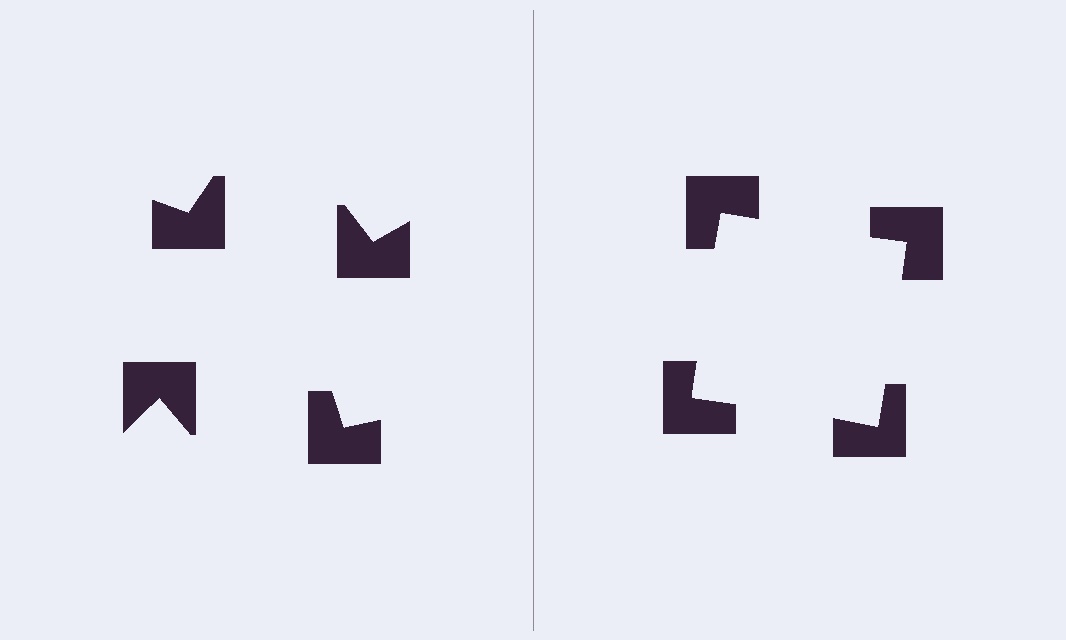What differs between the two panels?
The notched squares are positioned identically on both sides; only the wedge orientations differ. On the right they align to a square; on the left they are misaligned.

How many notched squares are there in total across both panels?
8 — 4 on each side.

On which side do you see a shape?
An illusory square appears on the right side. On the left side the wedge cuts are rotated, so no coherent shape forms.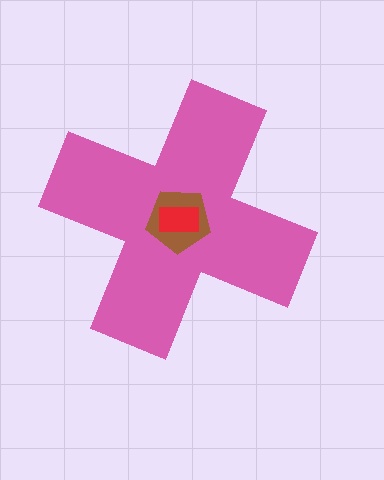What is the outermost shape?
The pink cross.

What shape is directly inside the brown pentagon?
The red rectangle.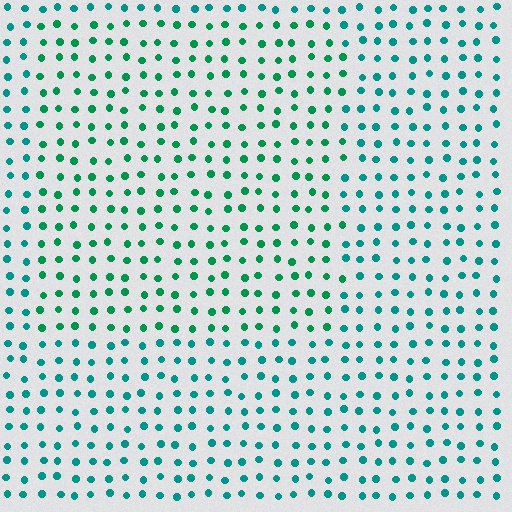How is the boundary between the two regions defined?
The boundary is defined purely by a slight shift in hue (about 24 degrees). Spacing, size, and orientation are identical on both sides.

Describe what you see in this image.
The image is filled with small teal elements in a uniform arrangement. A rectangle-shaped region is visible where the elements are tinted to a slightly different hue, forming a subtle color boundary.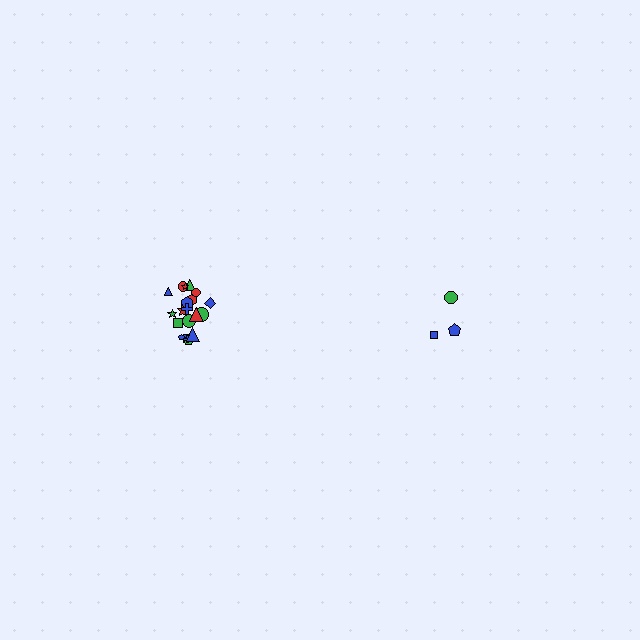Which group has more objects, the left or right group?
The left group.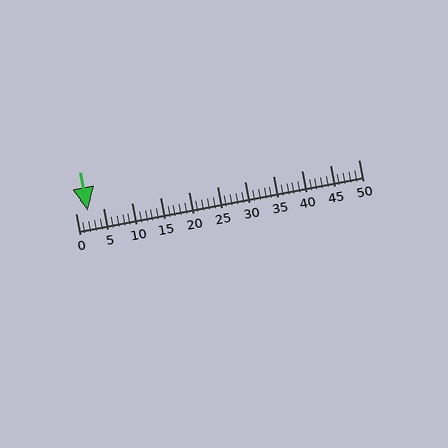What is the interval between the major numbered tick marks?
The major tick marks are spaced 5 units apart.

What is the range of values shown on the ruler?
The ruler shows values from 0 to 50.